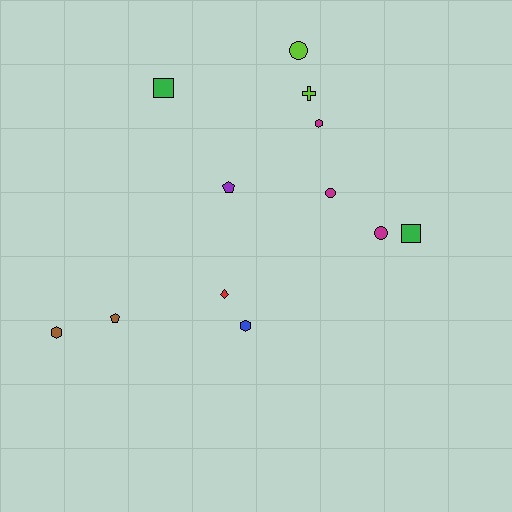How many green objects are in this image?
There are 2 green objects.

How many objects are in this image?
There are 12 objects.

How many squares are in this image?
There are 2 squares.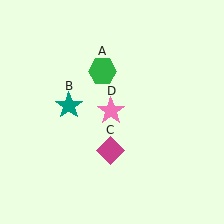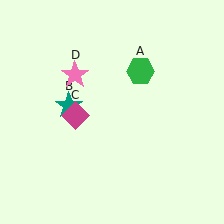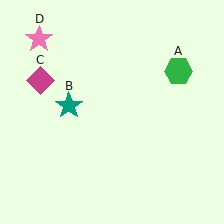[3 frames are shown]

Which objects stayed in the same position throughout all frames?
Teal star (object B) remained stationary.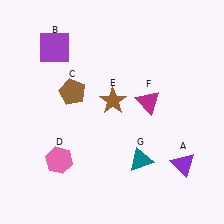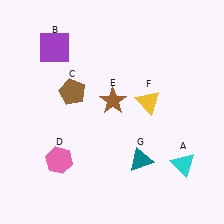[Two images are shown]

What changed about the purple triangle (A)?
In Image 1, A is purple. In Image 2, it changed to cyan.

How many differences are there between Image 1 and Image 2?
There are 2 differences between the two images.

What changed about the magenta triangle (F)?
In Image 1, F is magenta. In Image 2, it changed to yellow.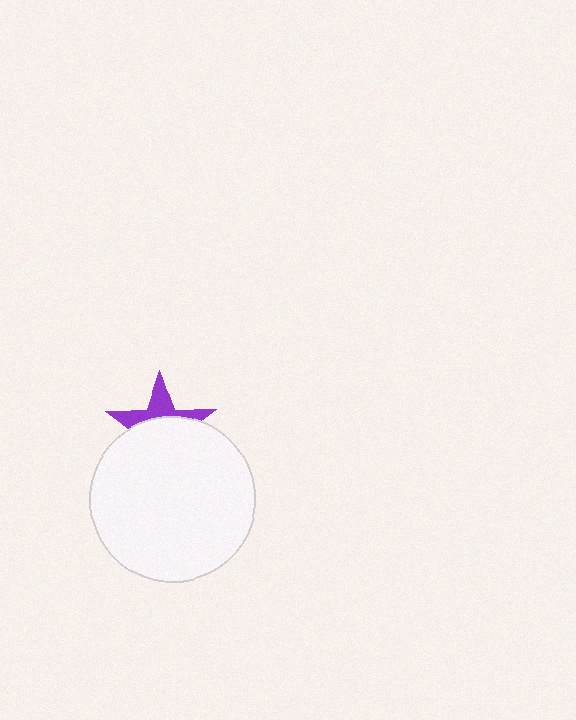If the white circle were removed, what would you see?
You would see the complete purple star.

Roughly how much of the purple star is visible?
A small part of it is visible (roughly 38%).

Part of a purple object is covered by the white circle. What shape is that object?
It is a star.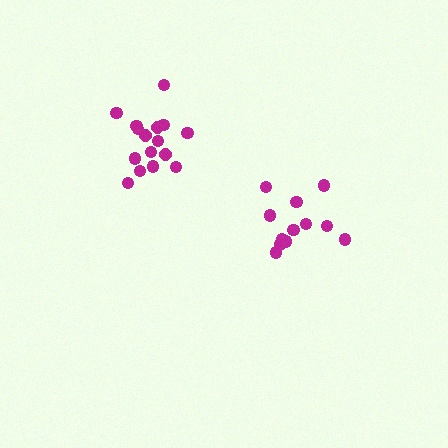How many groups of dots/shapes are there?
There are 2 groups.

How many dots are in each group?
Group 1: 16 dots, Group 2: 12 dots (28 total).